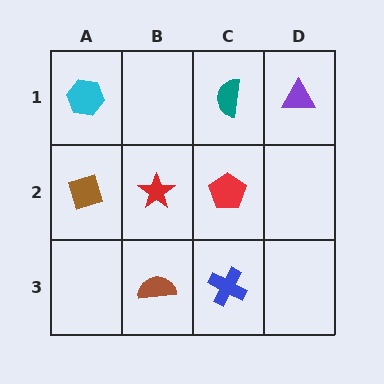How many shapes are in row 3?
2 shapes.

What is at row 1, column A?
A cyan hexagon.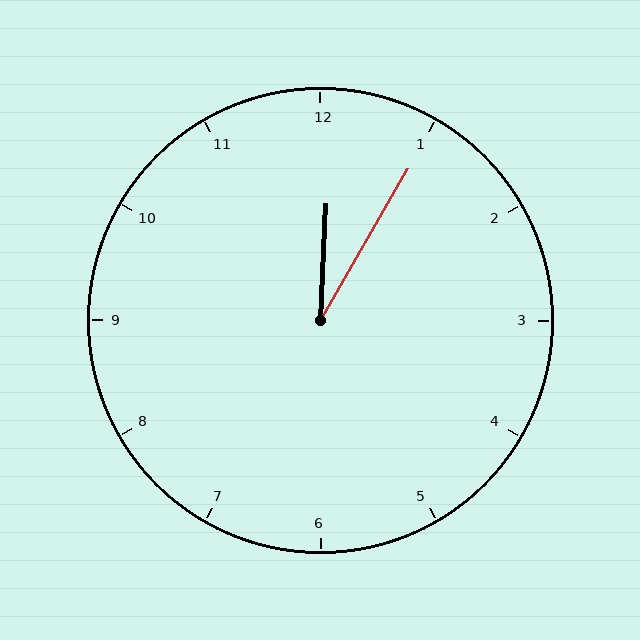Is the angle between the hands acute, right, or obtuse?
It is acute.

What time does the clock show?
12:05.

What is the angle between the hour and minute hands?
Approximately 28 degrees.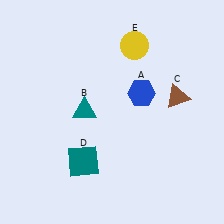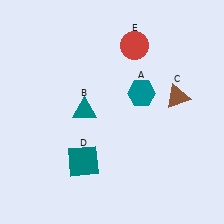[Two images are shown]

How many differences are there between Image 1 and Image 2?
There are 2 differences between the two images.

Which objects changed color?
A changed from blue to teal. E changed from yellow to red.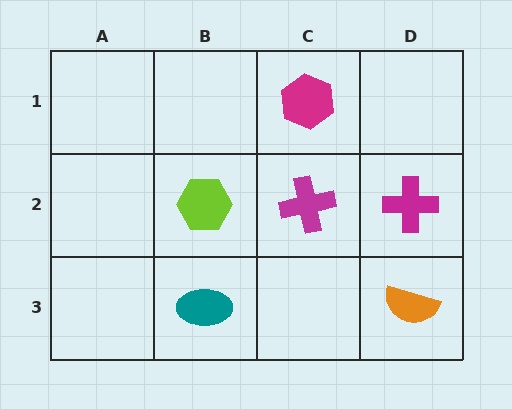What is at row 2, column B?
A lime hexagon.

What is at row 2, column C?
A magenta cross.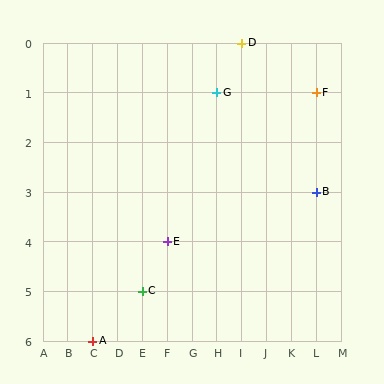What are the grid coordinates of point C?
Point C is at grid coordinates (E, 5).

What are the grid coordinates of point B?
Point B is at grid coordinates (L, 3).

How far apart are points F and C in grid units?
Points F and C are 7 columns and 4 rows apart (about 8.1 grid units diagonally).